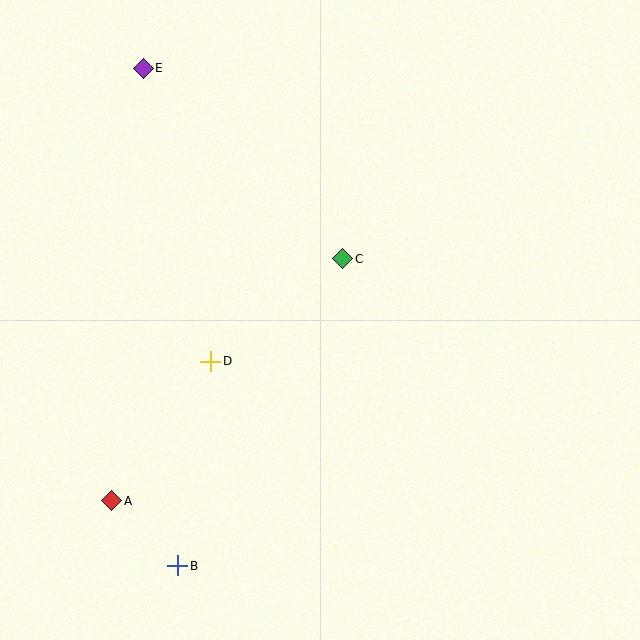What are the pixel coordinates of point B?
Point B is at (178, 566).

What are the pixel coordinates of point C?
Point C is at (343, 259).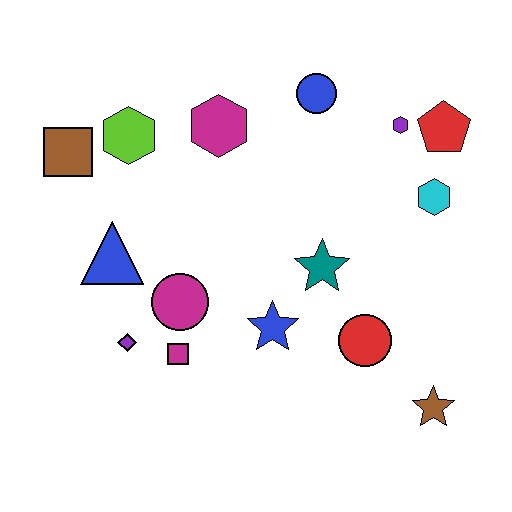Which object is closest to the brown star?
The red circle is closest to the brown star.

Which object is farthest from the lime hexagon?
The brown star is farthest from the lime hexagon.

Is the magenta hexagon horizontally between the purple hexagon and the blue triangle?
Yes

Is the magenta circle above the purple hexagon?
No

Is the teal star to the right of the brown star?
No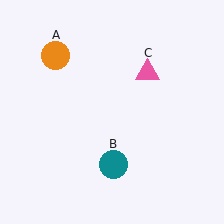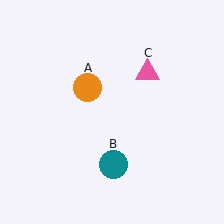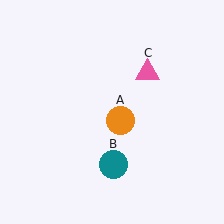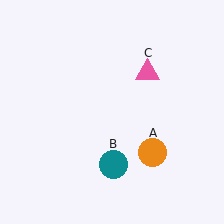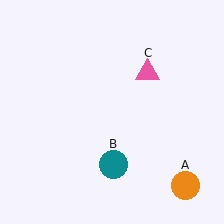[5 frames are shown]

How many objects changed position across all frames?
1 object changed position: orange circle (object A).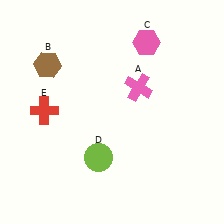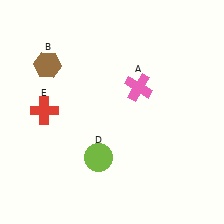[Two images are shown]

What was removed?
The pink hexagon (C) was removed in Image 2.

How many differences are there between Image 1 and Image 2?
There is 1 difference between the two images.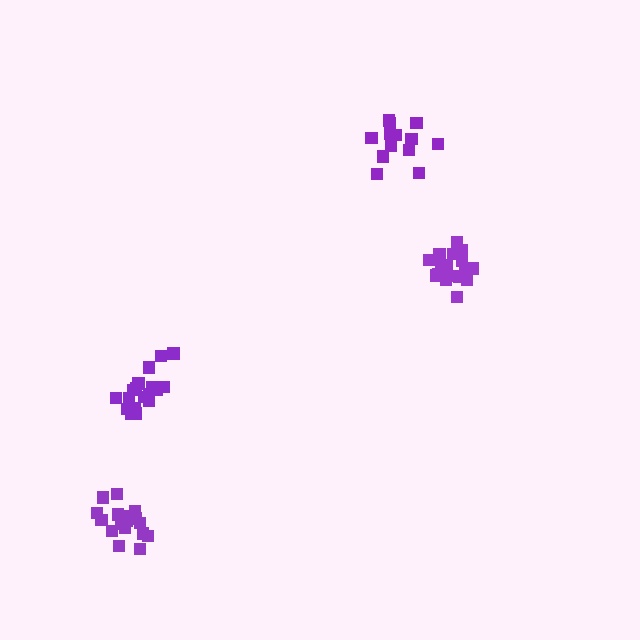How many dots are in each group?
Group 1: 19 dots, Group 2: 19 dots, Group 3: 13 dots, Group 4: 17 dots (68 total).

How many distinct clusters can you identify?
There are 4 distinct clusters.